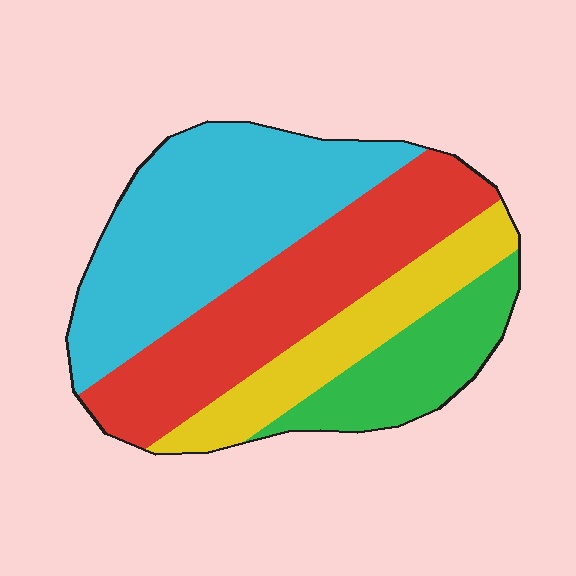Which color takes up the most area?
Cyan, at roughly 35%.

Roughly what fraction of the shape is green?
Green takes up about one sixth (1/6) of the shape.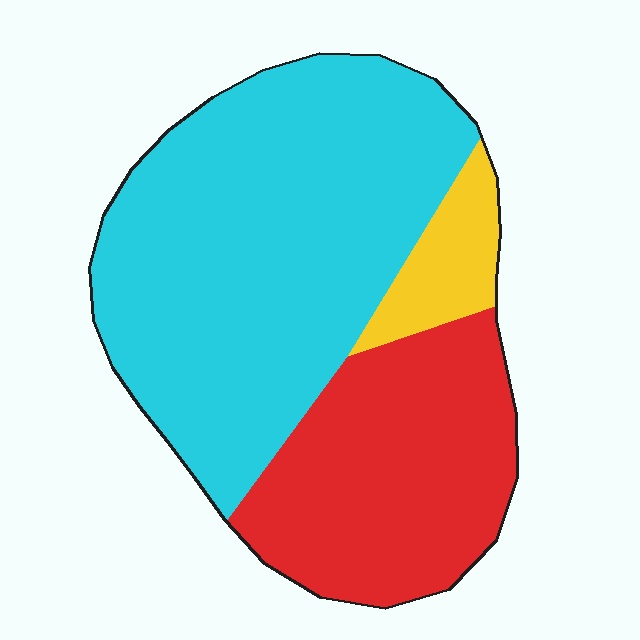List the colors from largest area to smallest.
From largest to smallest: cyan, red, yellow.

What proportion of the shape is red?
Red takes up between a sixth and a third of the shape.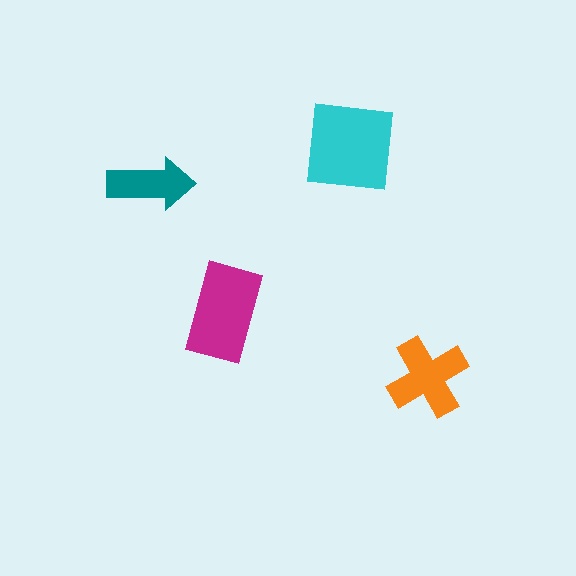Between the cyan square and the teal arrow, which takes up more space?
The cyan square.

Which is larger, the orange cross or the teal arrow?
The orange cross.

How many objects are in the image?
There are 4 objects in the image.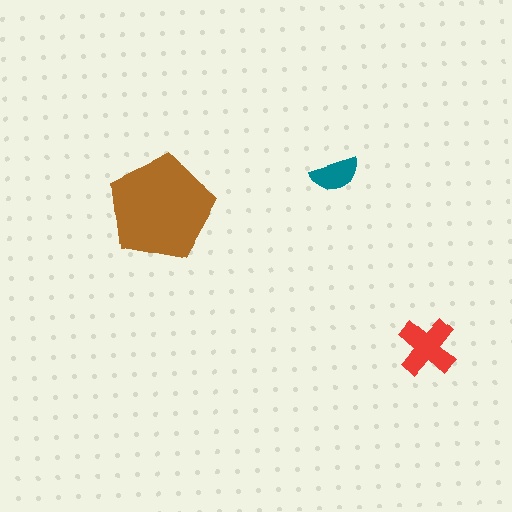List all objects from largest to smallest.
The brown pentagon, the red cross, the teal semicircle.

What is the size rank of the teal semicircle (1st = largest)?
3rd.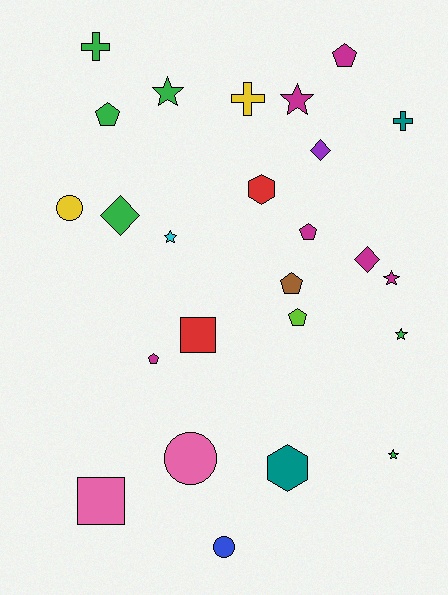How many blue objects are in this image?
There is 1 blue object.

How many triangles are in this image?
There are no triangles.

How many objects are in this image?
There are 25 objects.